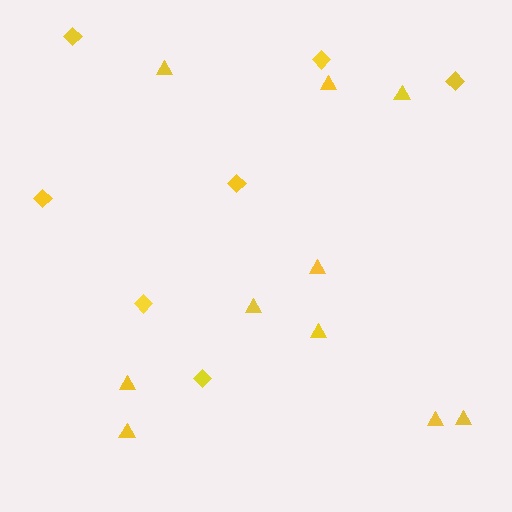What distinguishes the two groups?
There are 2 groups: one group of triangles (10) and one group of diamonds (7).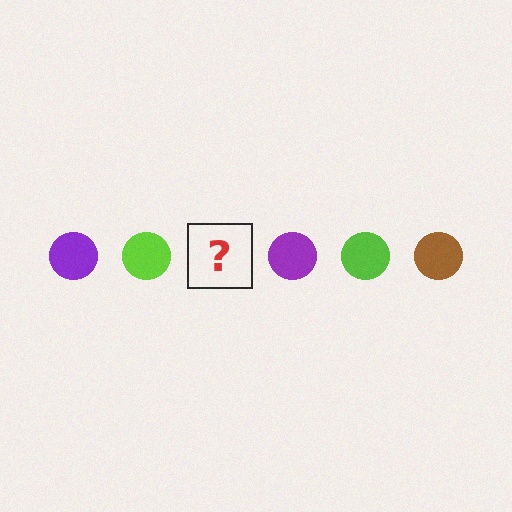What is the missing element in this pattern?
The missing element is a brown circle.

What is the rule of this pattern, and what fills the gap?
The rule is that the pattern cycles through purple, lime, brown circles. The gap should be filled with a brown circle.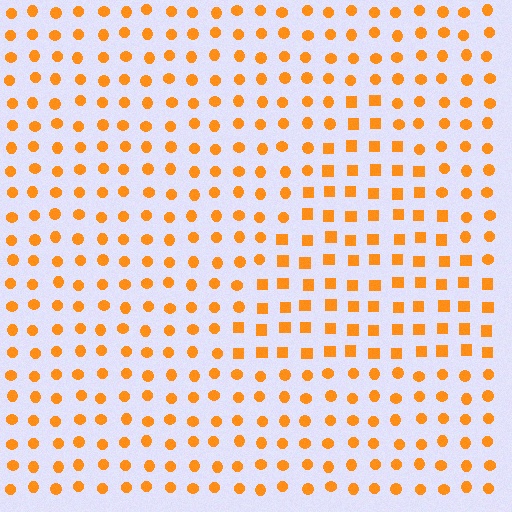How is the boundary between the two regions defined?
The boundary is defined by a change in element shape: squares inside vs. circles outside. All elements share the same color and spacing.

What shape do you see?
I see a triangle.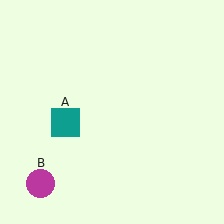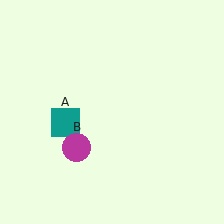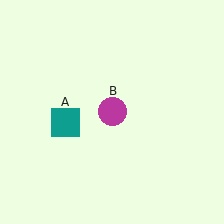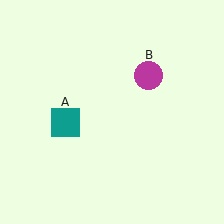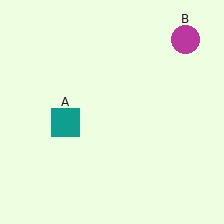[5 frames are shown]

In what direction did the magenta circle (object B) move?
The magenta circle (object B) moved up and to the right.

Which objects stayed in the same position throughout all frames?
Teal square (object A) remained stationary.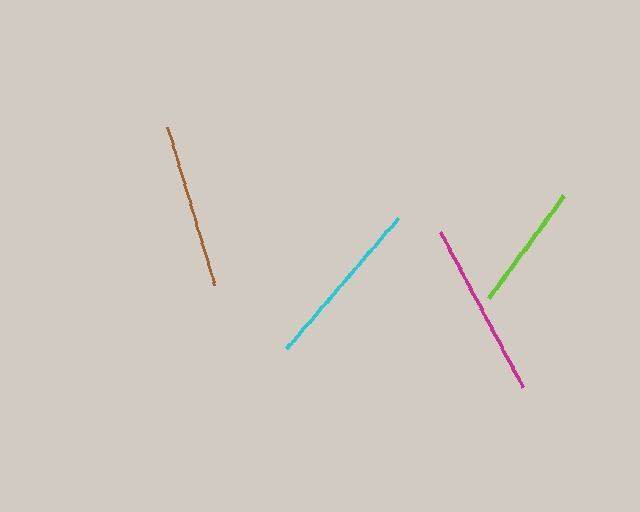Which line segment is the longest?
The magenta line is the longest at approximately 176 pixels.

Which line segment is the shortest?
The lime line is the shortest at approximately 127 pixels.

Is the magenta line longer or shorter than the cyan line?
The magenta line is longer than the cyan line.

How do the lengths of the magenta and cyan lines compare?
The magenta and cyan lines are approximately the same length.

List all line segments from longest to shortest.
From longest to shortest: magenta, cyan, brown, lime.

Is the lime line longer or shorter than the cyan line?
The cyan line is longer than the lime line.